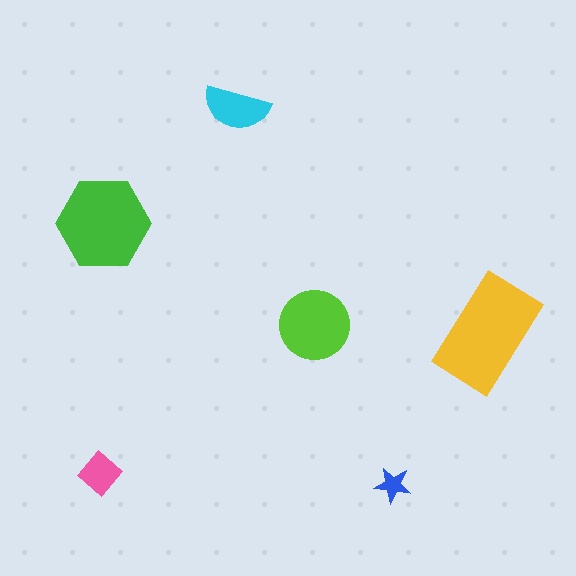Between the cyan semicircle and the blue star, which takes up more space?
The cyan semicircle.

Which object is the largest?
The yellow rectangle.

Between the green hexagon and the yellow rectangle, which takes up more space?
The yellow rectangle.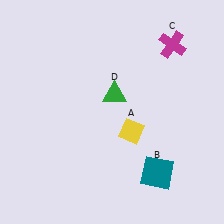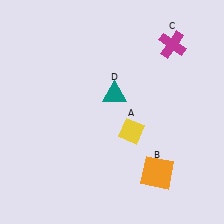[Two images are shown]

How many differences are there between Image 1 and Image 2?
There are 2 differences between the two images.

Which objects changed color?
B changed from teal to orange. D changed from green to teal.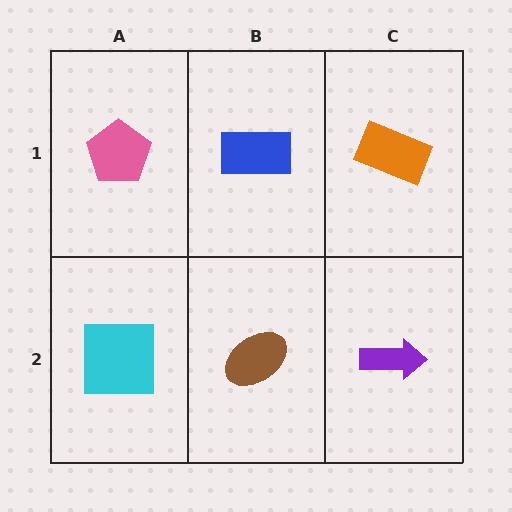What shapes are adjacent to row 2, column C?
An orange rectangle (row 1, column C), a brown ellipse (row 2, column B).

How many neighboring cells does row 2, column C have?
2.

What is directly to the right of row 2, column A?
A brown ellipse.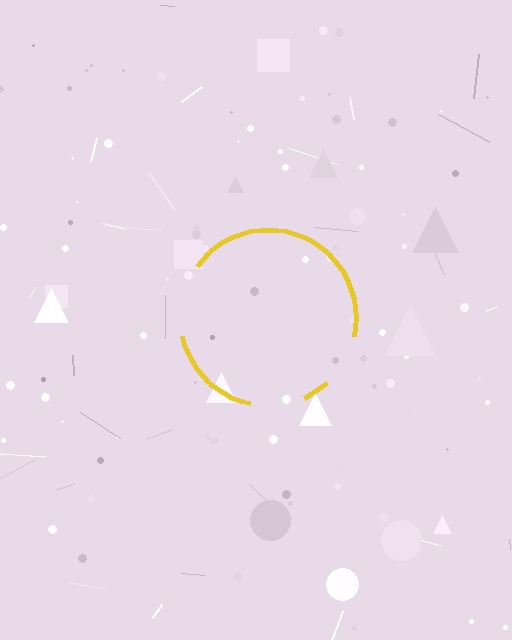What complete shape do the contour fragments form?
The contour fragments form a circle.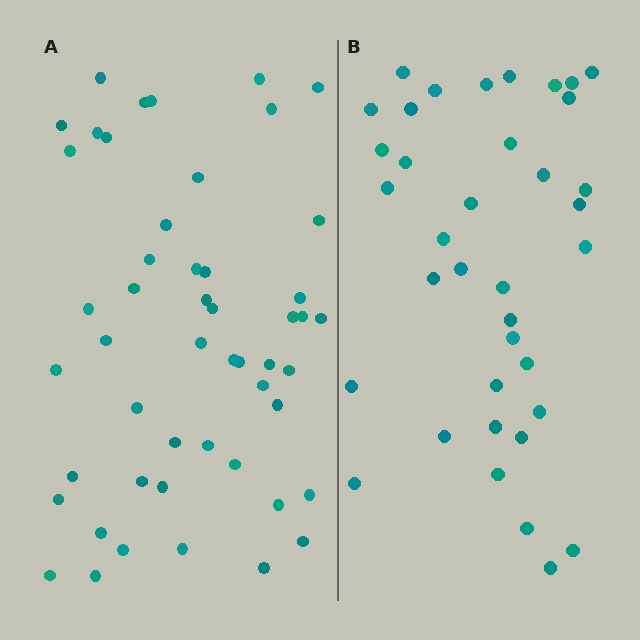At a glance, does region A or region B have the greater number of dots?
Region A (the left region) has more dots.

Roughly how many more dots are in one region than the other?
Region A has approximately 15 more dots than region B.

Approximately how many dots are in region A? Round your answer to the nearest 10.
About 50 dots.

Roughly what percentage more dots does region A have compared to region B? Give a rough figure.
About 35% more.